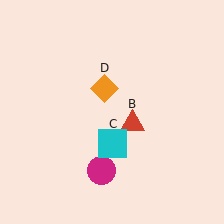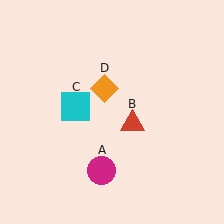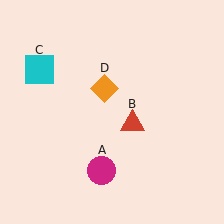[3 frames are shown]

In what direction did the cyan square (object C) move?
The cyan square (object C) moved up and to the left.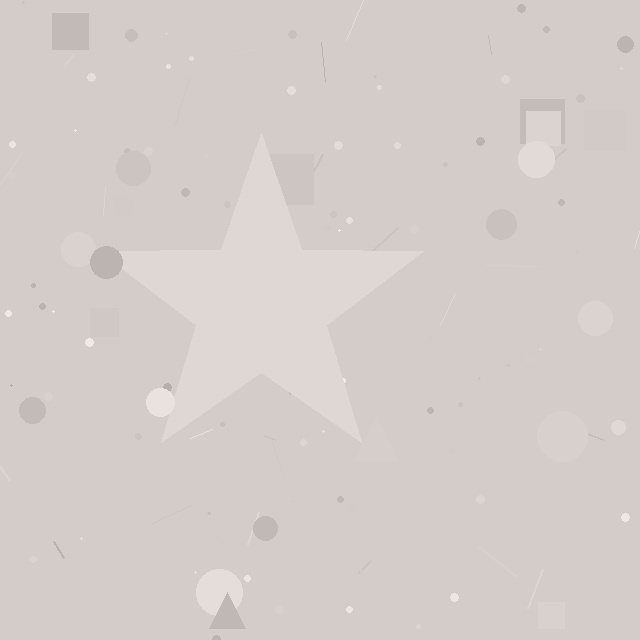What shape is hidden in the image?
A star is hidden in the image.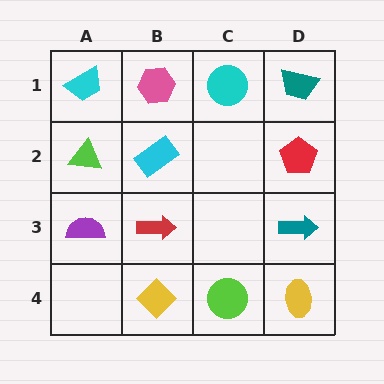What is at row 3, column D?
A teal arrow.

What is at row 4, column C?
A lime circle.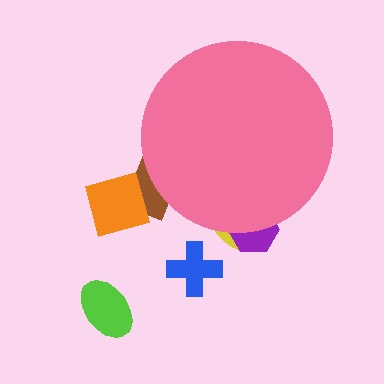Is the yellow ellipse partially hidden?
Yes, the yellow ellipse is partially hidden behind the pink circle.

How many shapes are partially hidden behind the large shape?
3 shapes are partially hidden.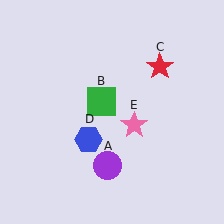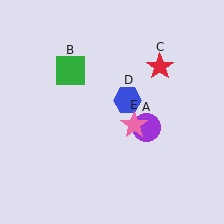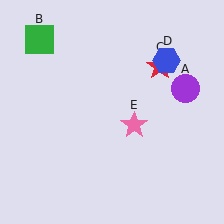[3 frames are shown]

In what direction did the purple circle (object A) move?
The purple circle (object A) moved up and to the right.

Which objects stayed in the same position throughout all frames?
Red star (object C) and pink star (object E) remained stationary.